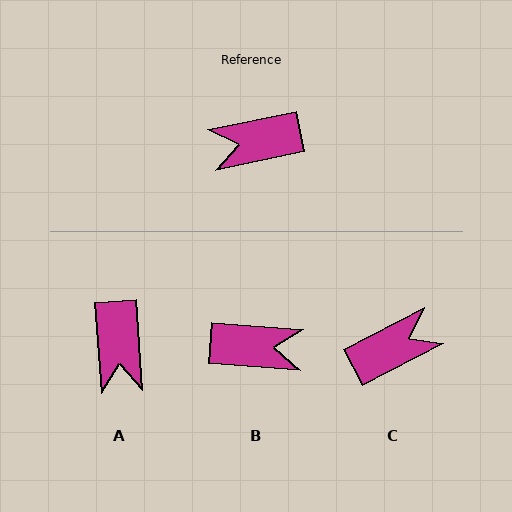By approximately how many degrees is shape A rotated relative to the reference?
Approximately 82 degrees counter-clockwise.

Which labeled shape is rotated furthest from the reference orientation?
B, about 164 degrees away.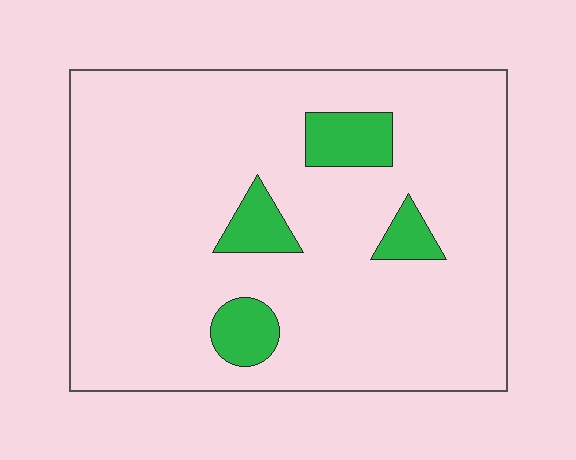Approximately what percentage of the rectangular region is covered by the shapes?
Approximately 10%.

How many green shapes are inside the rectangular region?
4.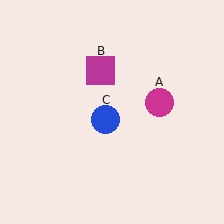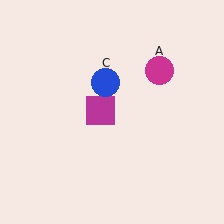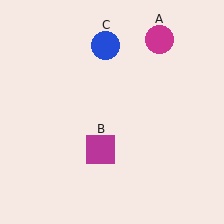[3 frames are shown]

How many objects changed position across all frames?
3 objects changed position: magenta circle (object A), magenta square (object B), blue circle (object C).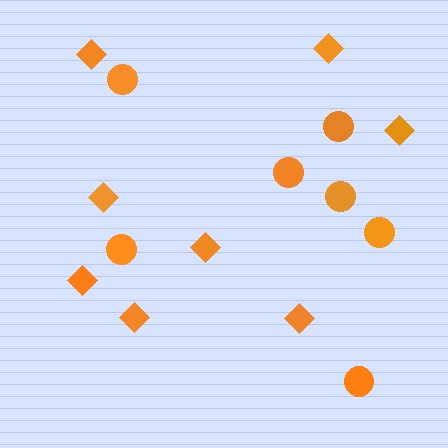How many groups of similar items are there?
There are 2 groups: one group of circles (7) and one group of diamonds (8).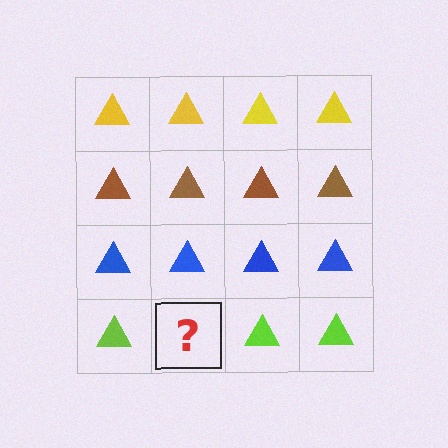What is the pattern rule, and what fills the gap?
The rule is that each row has a consistent color. The gap should be filled with a lime triangle.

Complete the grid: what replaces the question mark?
The question mark should be replaced with a lime triangle.